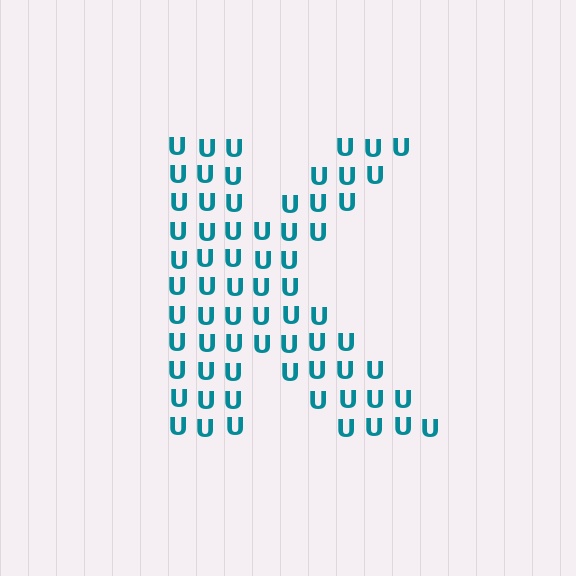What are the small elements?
The small elements are letter U's.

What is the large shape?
The large shape is the letter K.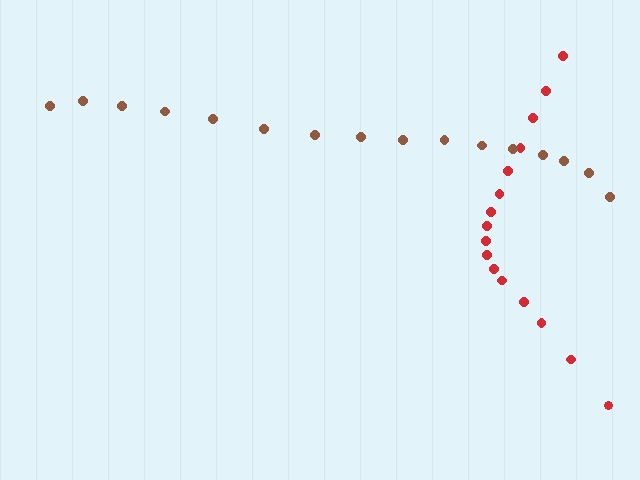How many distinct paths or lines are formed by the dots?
There are 2 distinct paths.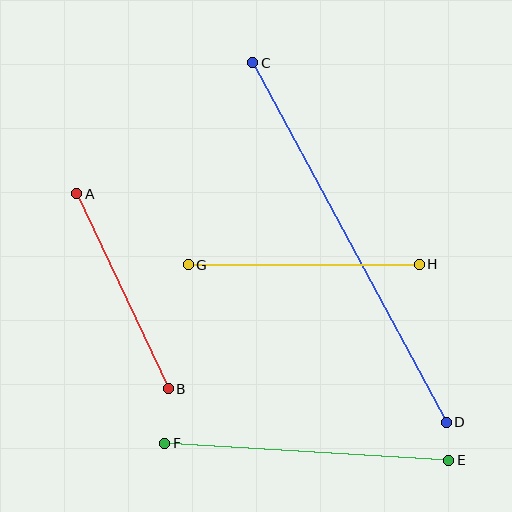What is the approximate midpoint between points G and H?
The midpoint is at approximately (304, 264) pixels.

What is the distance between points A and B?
The distance is approximately 215 pixels.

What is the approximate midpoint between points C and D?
The midpoint is at approximately (349, 242) pixels.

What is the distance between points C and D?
The distance is approximately 408 pixels.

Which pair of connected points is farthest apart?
Points C and D are farthest apart.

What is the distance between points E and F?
The distance is approximately 284 pixels.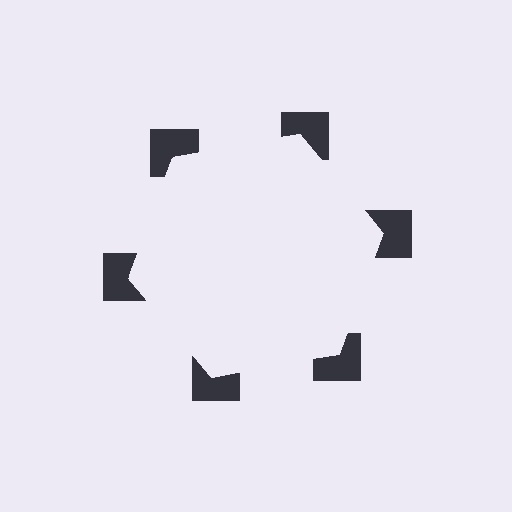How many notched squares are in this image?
There are 6 — one at each vertex of the illusory hexagon.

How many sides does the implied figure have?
6 sides.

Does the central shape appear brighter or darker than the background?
It typically appears slightly brighter than the background, even though no actual brightness change is drawn.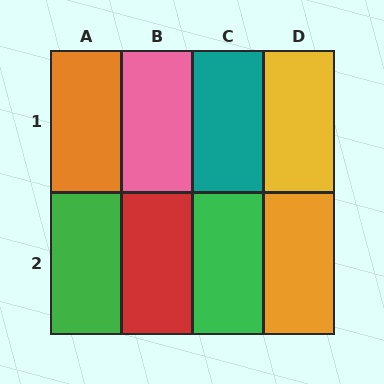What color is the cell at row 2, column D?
Orange.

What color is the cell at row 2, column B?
Red.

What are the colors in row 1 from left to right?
Orange, pink, teal, yellow.